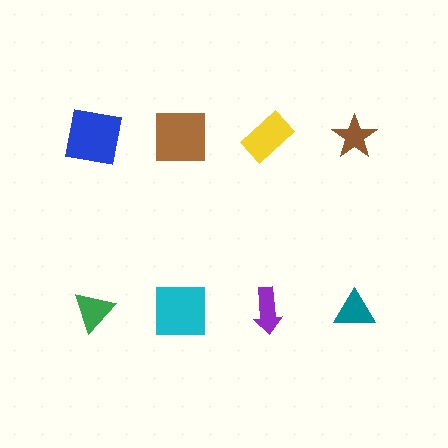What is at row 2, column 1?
A green triangle.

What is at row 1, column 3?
A yellow rectangle.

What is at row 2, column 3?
A purple arrow.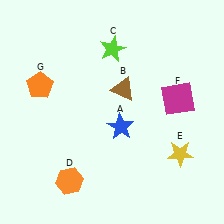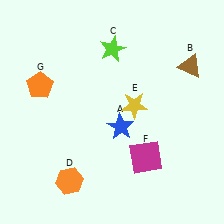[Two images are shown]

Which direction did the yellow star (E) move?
The yellow star (E) moved up.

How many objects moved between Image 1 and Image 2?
3 objects moved between the two images.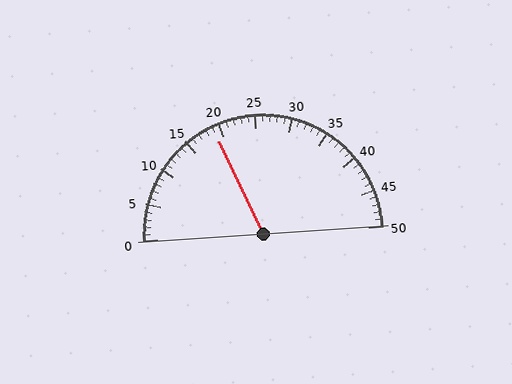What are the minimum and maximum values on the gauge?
The gauge ranges from 0 to 50.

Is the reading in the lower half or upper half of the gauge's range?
The reading is in the lower half of the range (0 to 50).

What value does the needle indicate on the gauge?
The needle indicates approximately 19.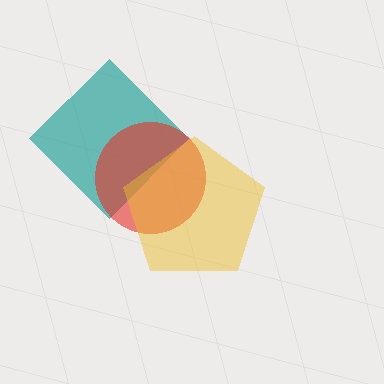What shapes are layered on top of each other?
The layered shapes are: a teal diamond, a red circle, a yellow pentagon.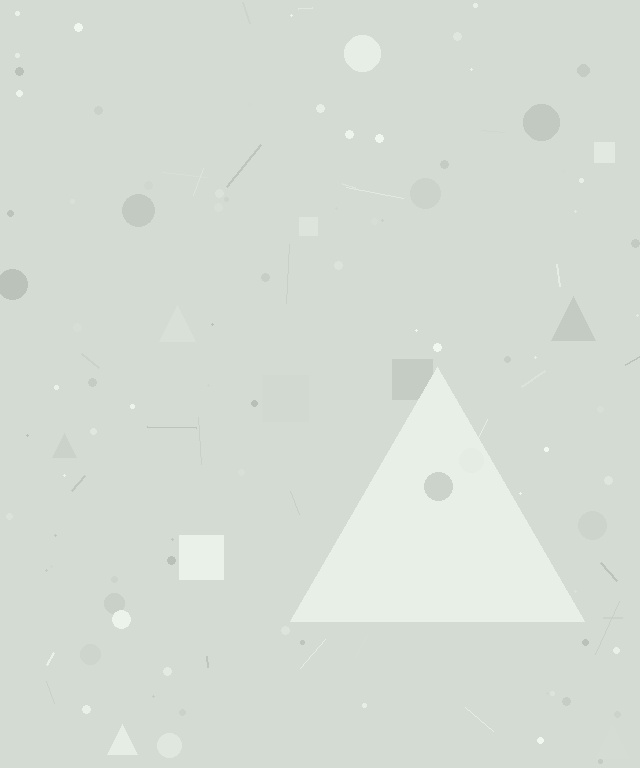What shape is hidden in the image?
A triangle is hidden in the image.